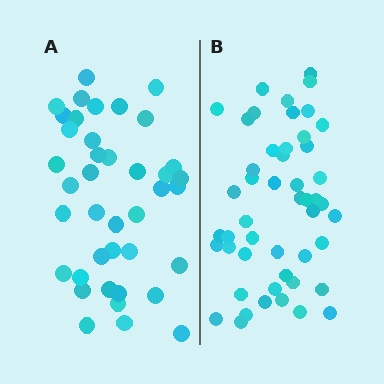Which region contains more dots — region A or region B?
Region B (the right region) has more dots.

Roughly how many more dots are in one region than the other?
Region B has roughly 8 or so more dots than region A.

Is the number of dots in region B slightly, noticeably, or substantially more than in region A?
Region B has only slightly more — the two regions are fairly close. The ratio is roughly 1.2 to 1.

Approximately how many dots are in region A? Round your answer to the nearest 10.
About 40 dots.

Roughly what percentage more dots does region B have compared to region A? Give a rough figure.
About 20% more.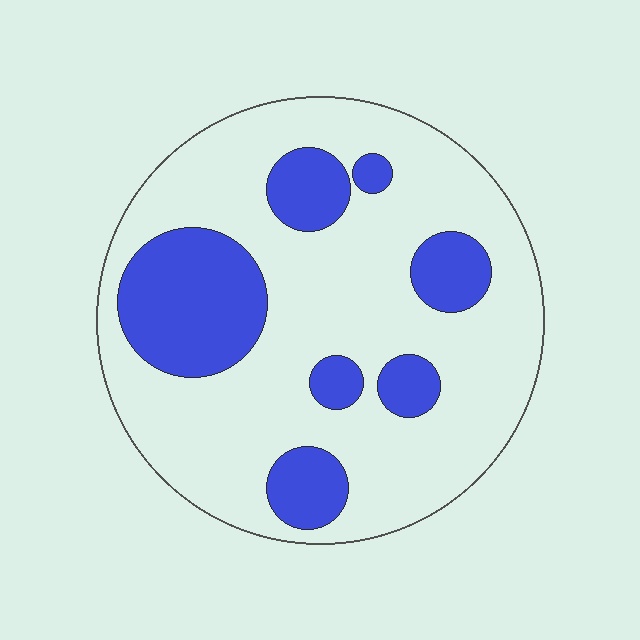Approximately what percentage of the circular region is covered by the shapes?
Approximately 25%.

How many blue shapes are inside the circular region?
7.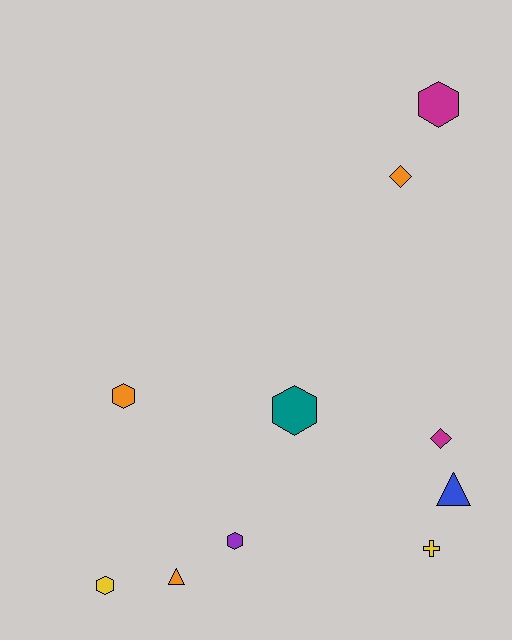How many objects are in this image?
There are 10 objects.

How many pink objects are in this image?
There are no pink objects.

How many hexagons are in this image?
There are 5 hexagons.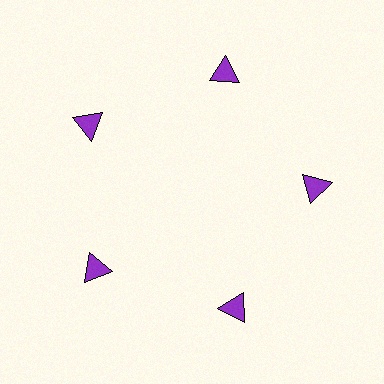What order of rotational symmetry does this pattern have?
This pattern has 5-fold rotational symmetry.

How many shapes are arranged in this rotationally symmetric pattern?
There are 5 shapes, arranged in 5 groups of 1.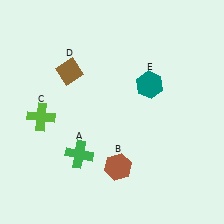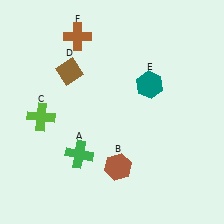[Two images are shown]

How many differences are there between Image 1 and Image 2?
There is 1 difference between the two images.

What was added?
A brown cross (F) was added in Image 2.